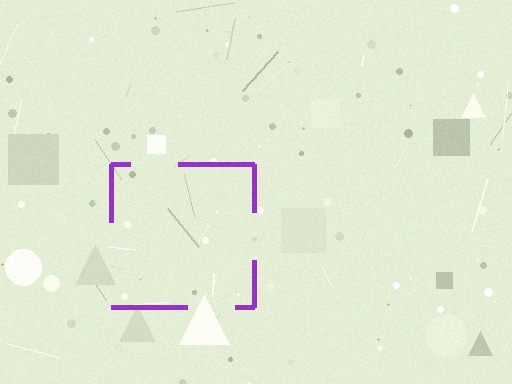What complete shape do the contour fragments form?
The contour fragments form a square.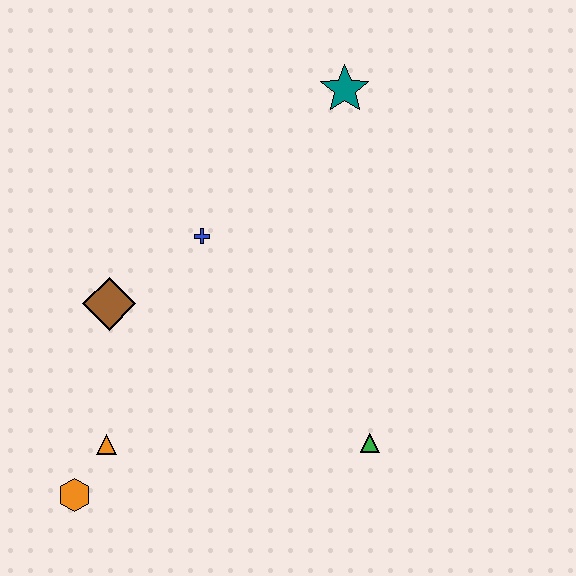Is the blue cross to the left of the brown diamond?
No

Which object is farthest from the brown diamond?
The teal star is farthest from the brown diamond.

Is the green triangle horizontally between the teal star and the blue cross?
No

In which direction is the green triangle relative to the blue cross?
The green triangle is below the blue cross.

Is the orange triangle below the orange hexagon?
No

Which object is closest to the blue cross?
The brown diamond is closest to the blue cross.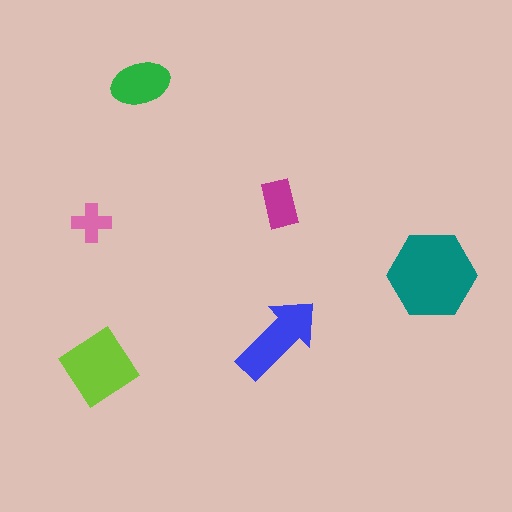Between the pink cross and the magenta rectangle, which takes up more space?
The magenta rectangle.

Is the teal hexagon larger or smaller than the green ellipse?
Larger.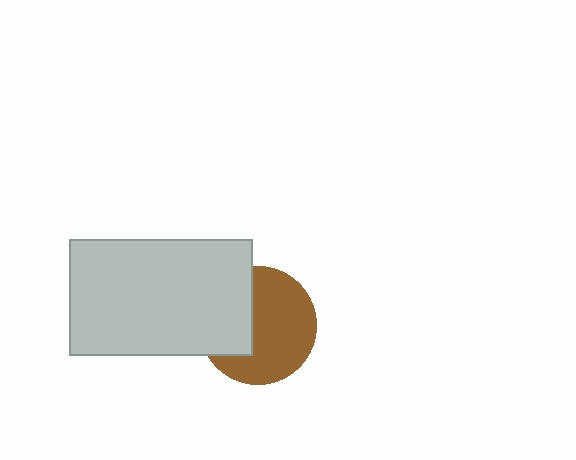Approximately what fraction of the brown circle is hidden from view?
Roughly 37% of the brown circle is hidden behind the light gray rectangle.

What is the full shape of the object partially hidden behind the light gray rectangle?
The partially hidden object is a brown circle.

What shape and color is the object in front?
The object in front is a light gray rectangle.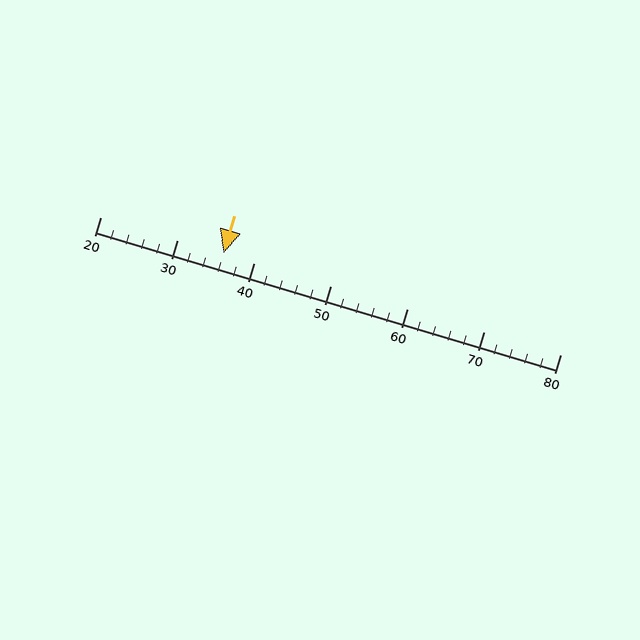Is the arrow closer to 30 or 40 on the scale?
The arrow is closer to 40.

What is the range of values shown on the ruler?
The ruler shows values from 20 to 80.